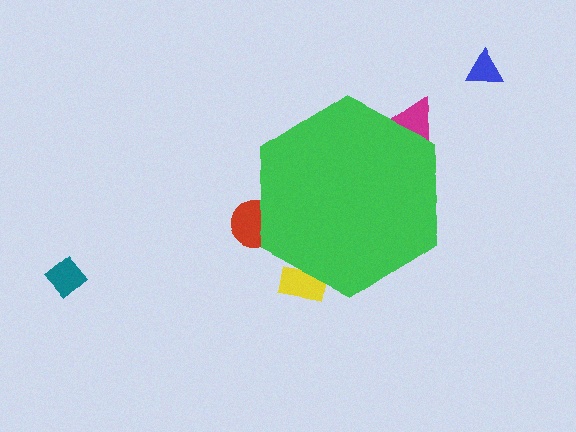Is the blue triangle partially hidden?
No, the blue triangle is fully visible.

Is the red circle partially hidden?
Yes, the red circle is partially hidden behind the green hexagon.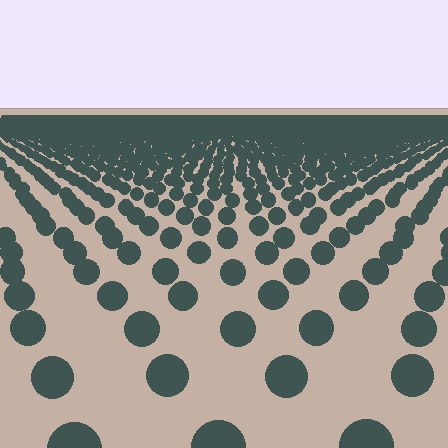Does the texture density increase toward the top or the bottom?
Density increases toward the top.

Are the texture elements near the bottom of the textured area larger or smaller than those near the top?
Larger. Near the bottom, elements are closer to the viewer and appear at a bigger on-screen size.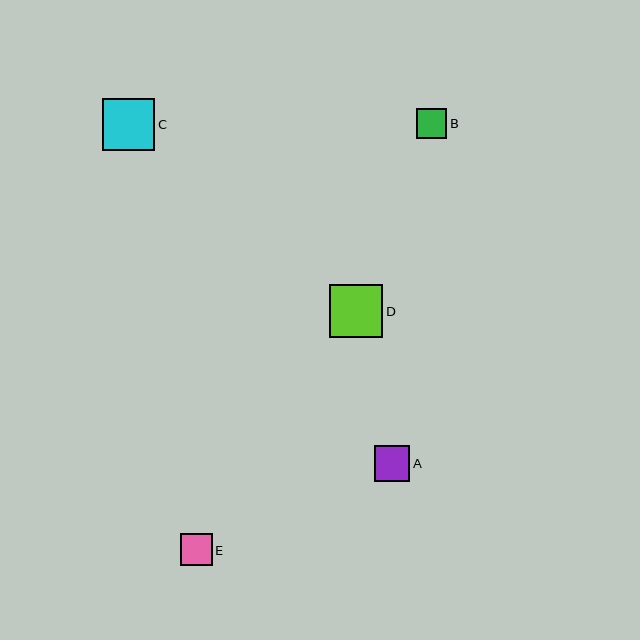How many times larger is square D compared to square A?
Square D is approximately 1.5 times the size of square A.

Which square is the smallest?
Square B is the smallest with a size of approximately 30 pixels.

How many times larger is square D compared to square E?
Square D is approximately 1.7 times the size of square E.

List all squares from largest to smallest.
From largest to smallest: D, C, A, E, B.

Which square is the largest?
Square D is the largest with a size of approximately 53 pixels.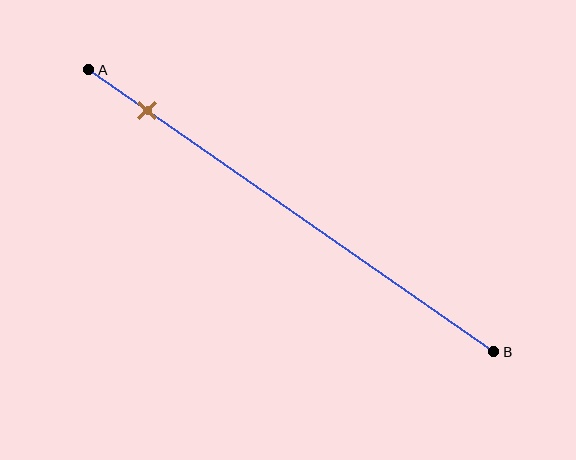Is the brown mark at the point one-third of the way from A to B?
No, the mark is at about 15% from A, not at the 33% one-third point.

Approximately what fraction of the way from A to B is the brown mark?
The brown mark is approximately 15% of the way from A to B.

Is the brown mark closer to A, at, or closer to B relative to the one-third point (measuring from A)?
The brown mark is closer to point A than the one-third point of segment AB.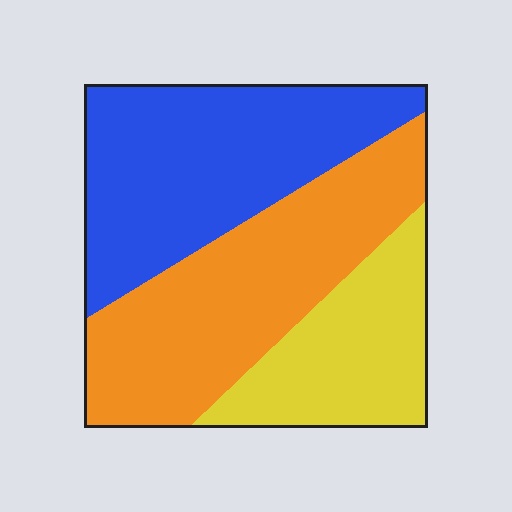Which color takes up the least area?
Yellow, at roughly 25%.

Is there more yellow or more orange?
Orange.